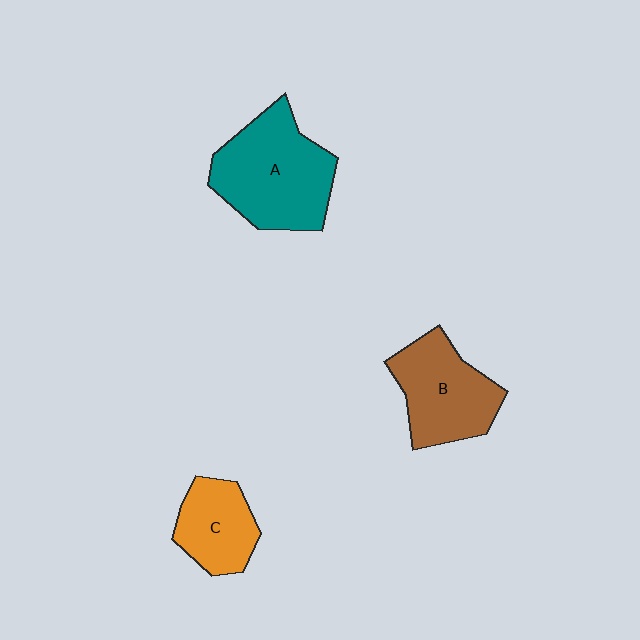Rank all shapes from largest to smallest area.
From largest to smallest: A (teal), B (brown), C (orange).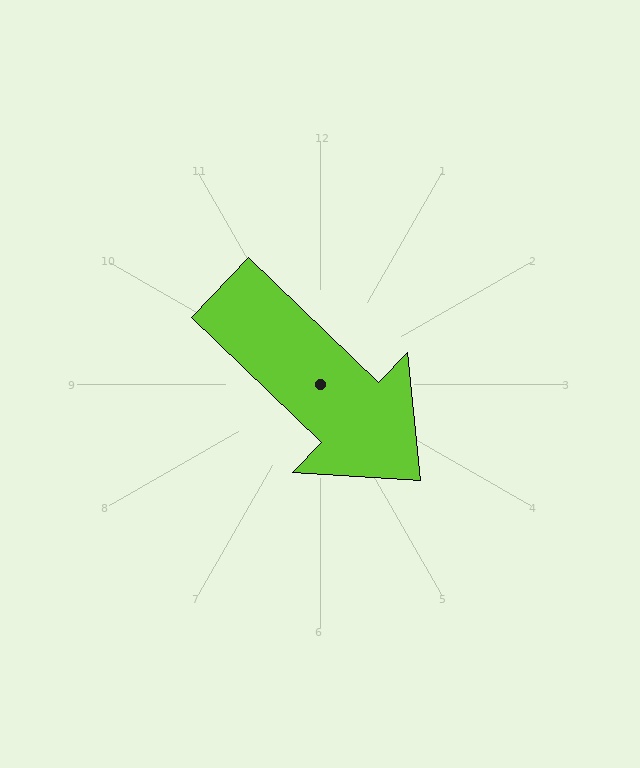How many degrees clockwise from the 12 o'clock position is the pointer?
Approximately 134 degrees.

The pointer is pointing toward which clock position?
Roughly 4 o'clock.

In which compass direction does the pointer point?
Southeast.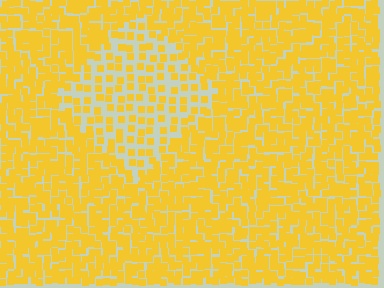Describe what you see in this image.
The image contains small yellow elements arranged at two different densities. A diamond-shaped region is visible where the elements are less densely packed than the surrounding area.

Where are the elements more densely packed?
The elements are more densely packed outside the diamond boundary.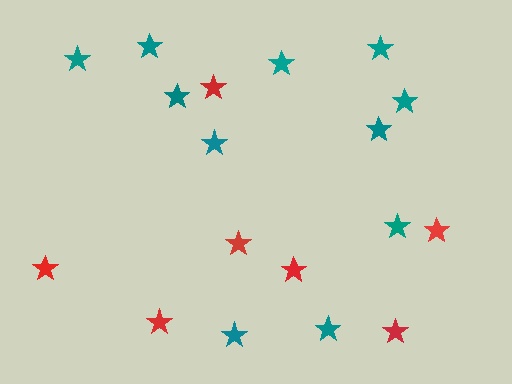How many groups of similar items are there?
There are 2 groups: one group of teal stars (11) and one group of red stars (7).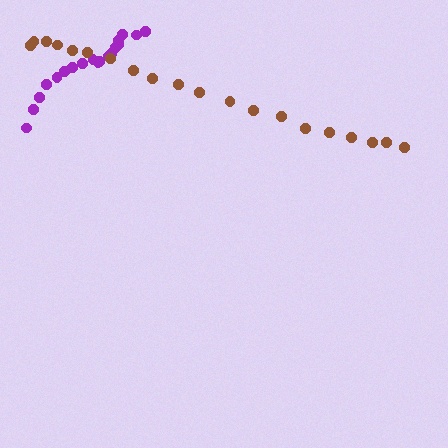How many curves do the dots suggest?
There are 2 distinct paths.